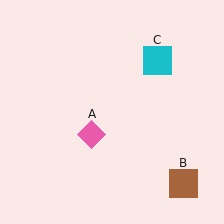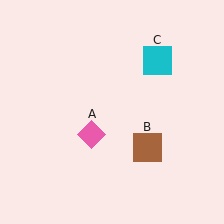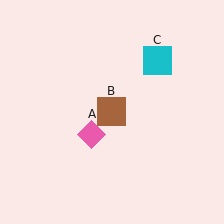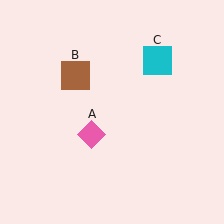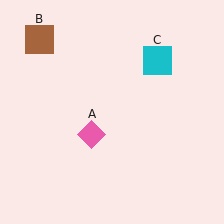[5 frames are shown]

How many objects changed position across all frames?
1 object changed position: brown square (object B).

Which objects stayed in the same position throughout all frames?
Pink diamond (object A) and cyan square (object C) remained stationary.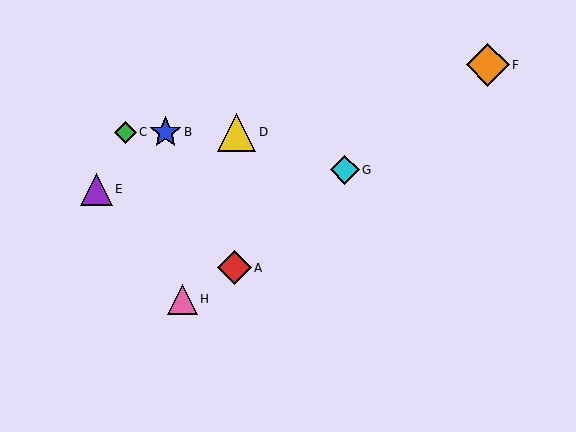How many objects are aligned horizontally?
3 objects (B, C, D) are aligned horizontally.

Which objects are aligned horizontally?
Objects B, C, D are aligned horizontally.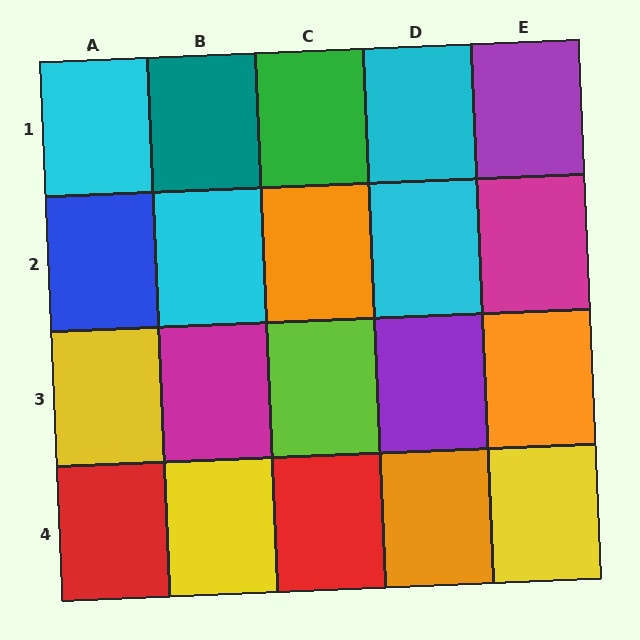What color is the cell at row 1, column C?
Green.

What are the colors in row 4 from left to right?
Red, yellow, red, orange, yellow.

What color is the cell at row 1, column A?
Cyan.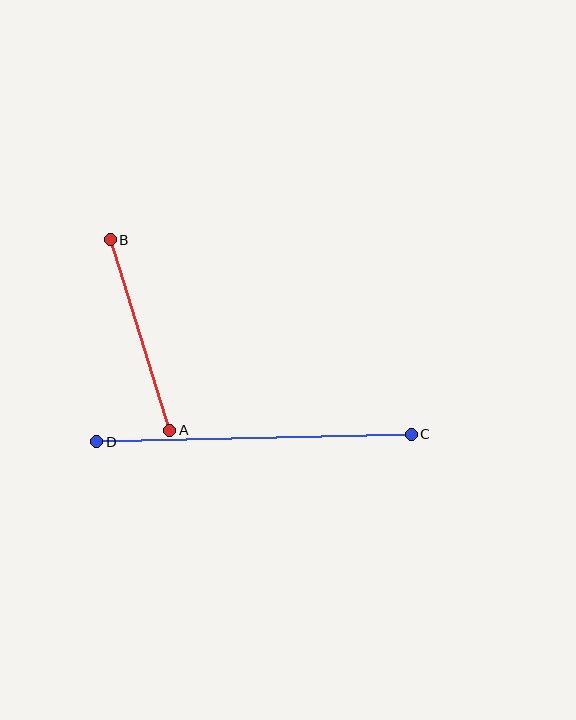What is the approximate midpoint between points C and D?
The midpoint is at approximately (254, 438) pixels.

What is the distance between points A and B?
The distance is approximately 200 pixels.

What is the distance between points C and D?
The distance is approximately 314 pixels.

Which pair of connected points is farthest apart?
Points C and D are farthest apart.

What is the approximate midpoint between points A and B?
The midpoint is at approximately (140, 335) pixels.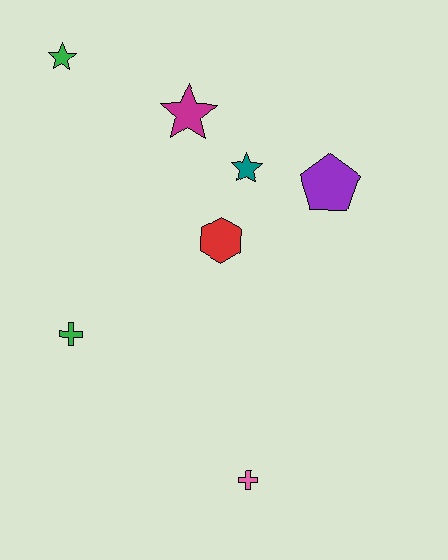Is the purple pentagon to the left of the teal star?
No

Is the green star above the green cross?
Yes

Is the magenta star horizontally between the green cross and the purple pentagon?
Yes